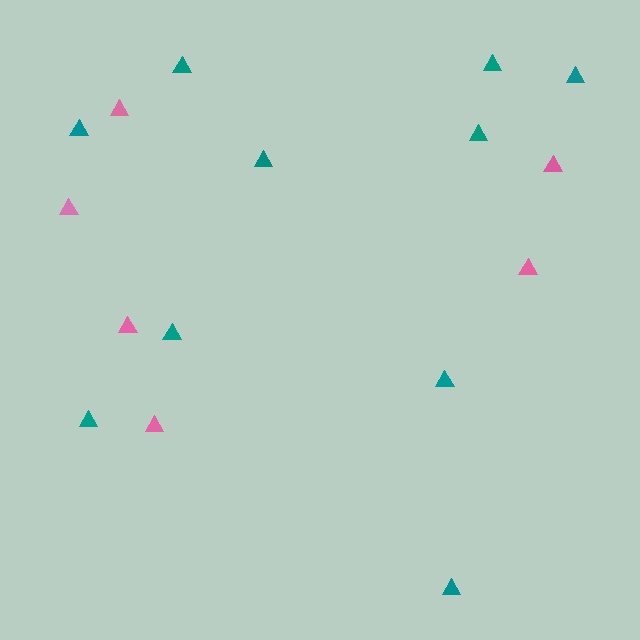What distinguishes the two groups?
There are 2 groups: one group of pink triangles (6) and one group of teal triangles (10).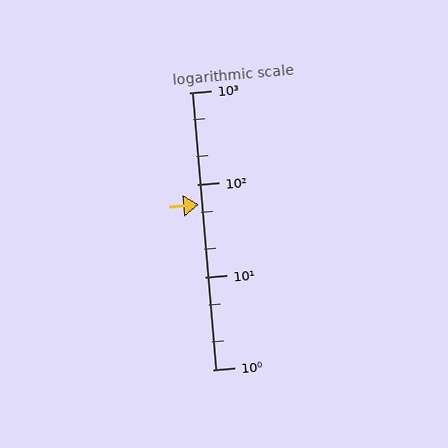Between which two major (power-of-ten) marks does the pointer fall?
The pointer is between 10 and 100.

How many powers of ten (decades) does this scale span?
The scale spans 3 decades, from 1 to 1000.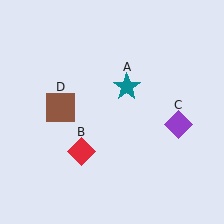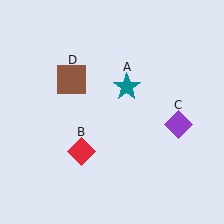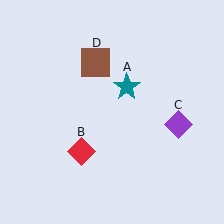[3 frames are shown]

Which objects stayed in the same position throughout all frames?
Teal star (object A) and red diamond (object B) and purple diamond (object C) remained stationary.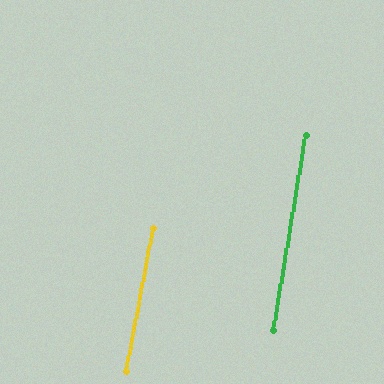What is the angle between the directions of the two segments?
Approximately 1 degree.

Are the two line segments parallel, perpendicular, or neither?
Parallel — their directions differ by only 1.4°.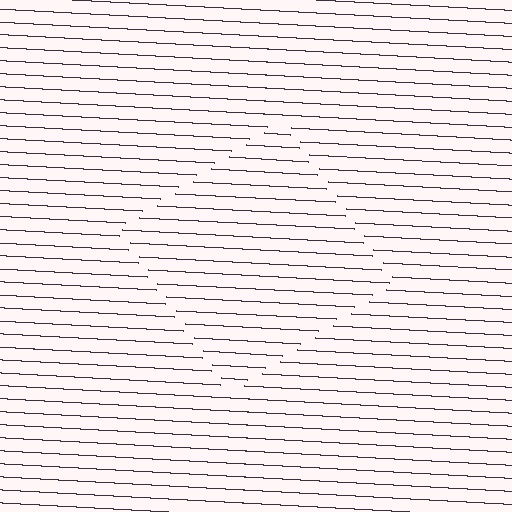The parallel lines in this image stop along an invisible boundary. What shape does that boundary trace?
An illusory square. The interior of the shape contains the same grating, shifted by half a period — the contour is defined by the phase discontinuity where line-ends from the inner and outer gratings abut.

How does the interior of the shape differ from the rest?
The interior of the shape contains the same grating, shifted by half a period — the contour is defined by the phase discontinuity where line-ends from the inner and outer gratings abut.